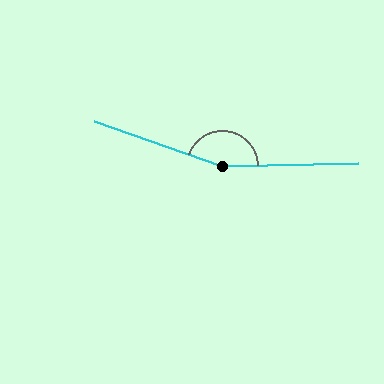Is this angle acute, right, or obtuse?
It is obtuse.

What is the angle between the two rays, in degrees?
Approximately 159 degrees.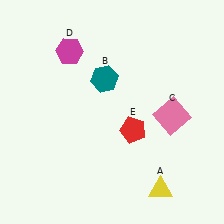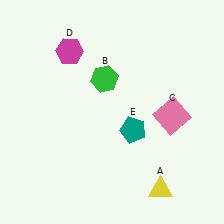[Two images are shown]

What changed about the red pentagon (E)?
In Image 1, E is red. In Image 2, it changed to teal.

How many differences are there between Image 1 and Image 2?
There are 2 differences between the two images.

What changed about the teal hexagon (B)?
In Image 1, B is teal. In Image 2, it changed to green.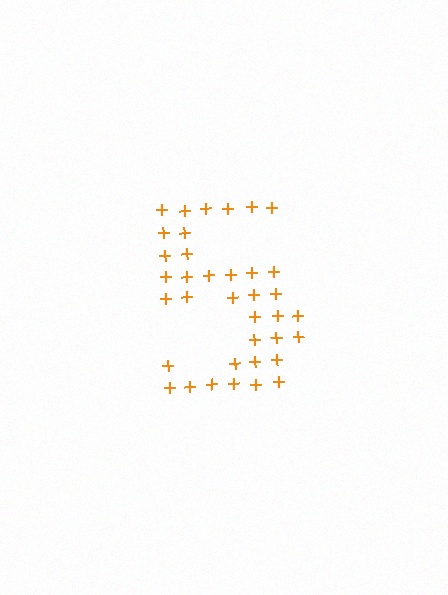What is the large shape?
The large shape is the digit 5.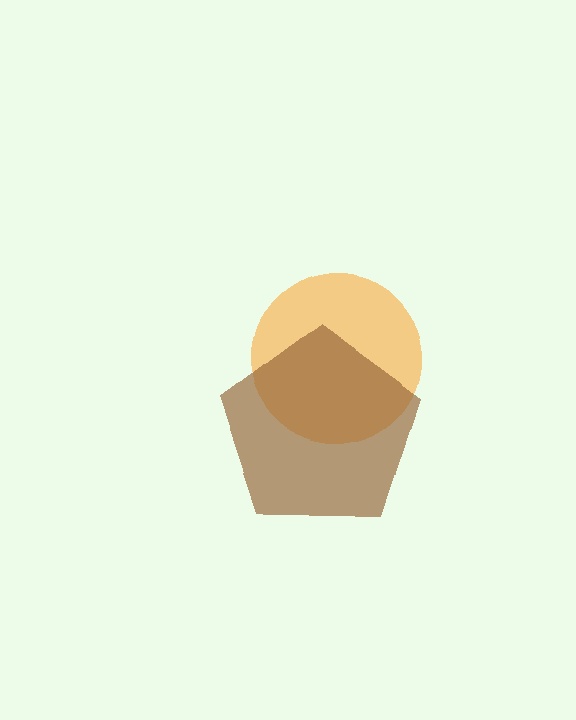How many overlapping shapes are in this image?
There are 2 overlapping shapes in the image.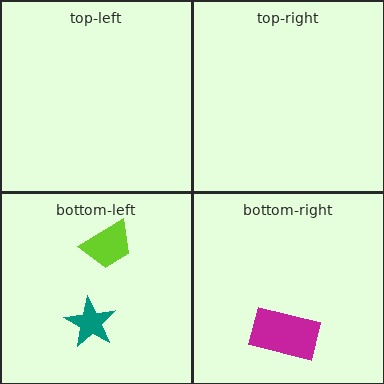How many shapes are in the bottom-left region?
2.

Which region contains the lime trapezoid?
The bottom-left region.